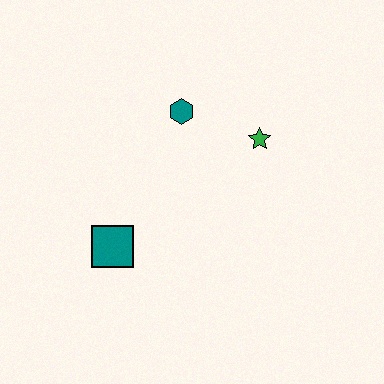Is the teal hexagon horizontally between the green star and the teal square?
Yes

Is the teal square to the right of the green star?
No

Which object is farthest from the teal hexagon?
The teal square is farthest from the teal hexagon.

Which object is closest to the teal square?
The teal hexagon is closest to the teal square.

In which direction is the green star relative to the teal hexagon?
The green star is to the right of the teal hexagon.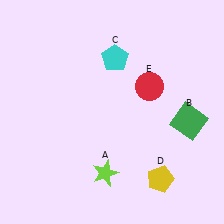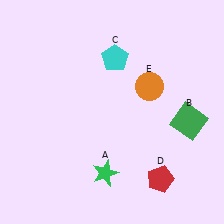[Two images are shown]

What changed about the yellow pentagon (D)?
In Image 1, D is yellow. In Image 2, it changed to red.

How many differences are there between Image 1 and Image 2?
There are 3 differences between the two images.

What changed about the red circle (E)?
In Image 1, E is red. In Image 2, it changed to orange.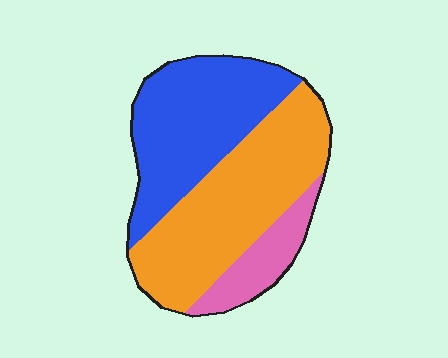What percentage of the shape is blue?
Blue takes up about two fifths (2/5) of the shape.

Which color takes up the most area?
Orange, at roughly 45%.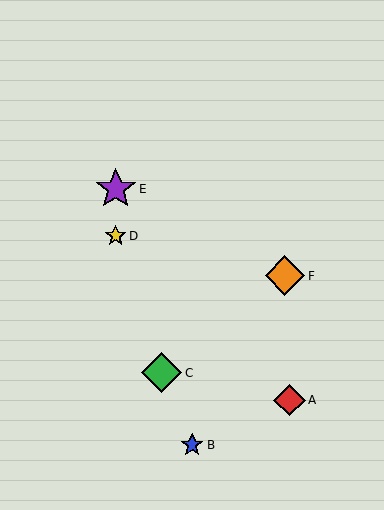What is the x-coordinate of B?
Object B is at x≈192.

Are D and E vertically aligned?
Yes, both are at x≈116.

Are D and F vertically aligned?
No, D is at x≈116 and F is at x≈285.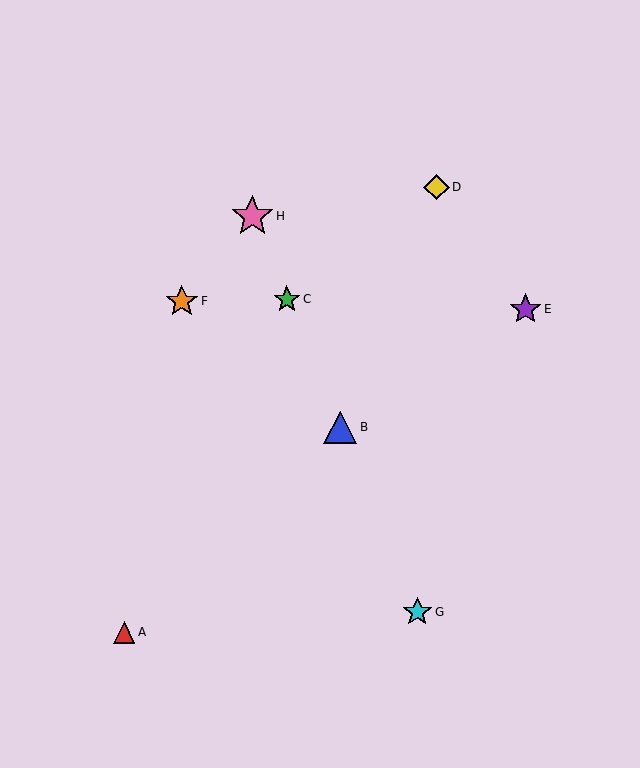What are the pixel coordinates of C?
Object C is at (287, 299).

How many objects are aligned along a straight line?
4 objects (B, C, G, H) are aligned along a straight line.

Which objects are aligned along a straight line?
Objects B, C, G, H are aligned along a straight line.